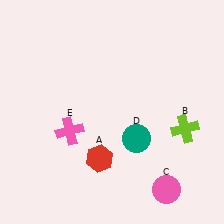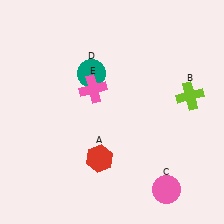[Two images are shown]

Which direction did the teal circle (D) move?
The teal circle (D) moved up.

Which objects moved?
The objects that moved are: the lime cross (B), the teal circle (D), the pink cross (E).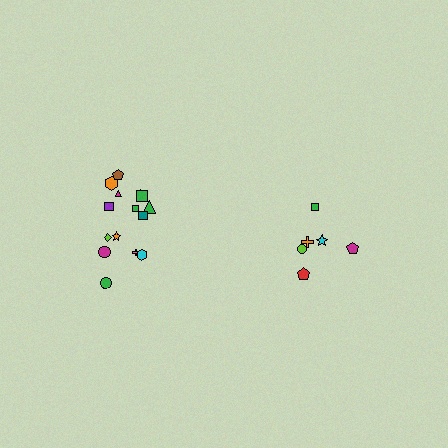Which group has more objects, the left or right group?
The left group.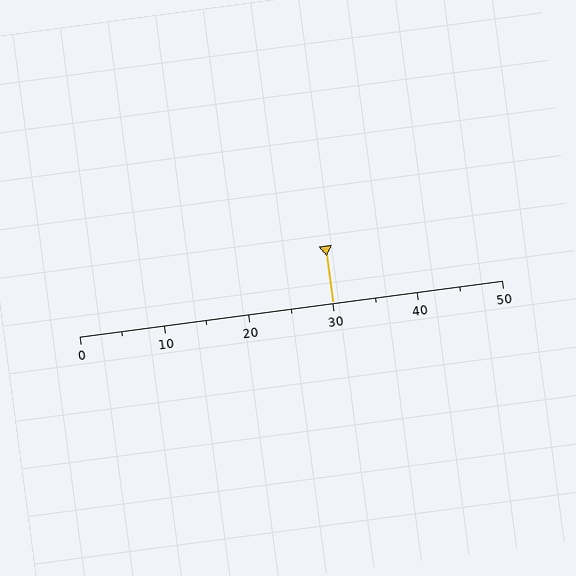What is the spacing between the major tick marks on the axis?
The major ticks are spaced 10 apart.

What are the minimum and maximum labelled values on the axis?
The axis runs from 0 to 50.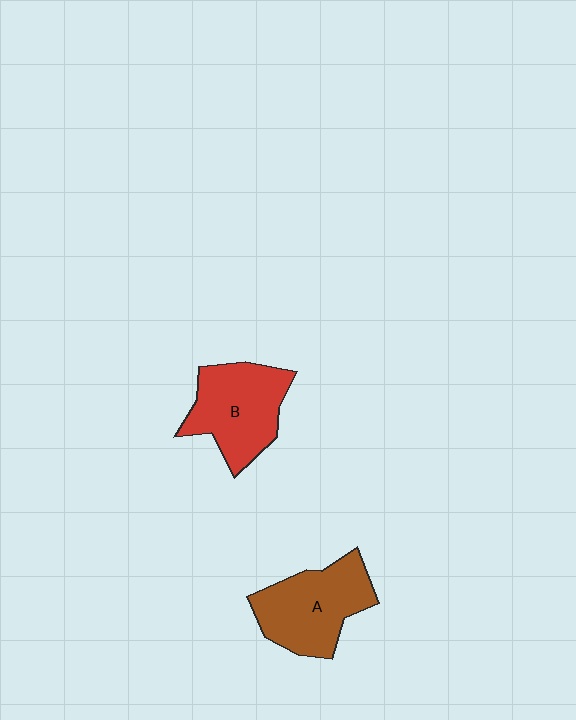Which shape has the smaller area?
Shape B (red).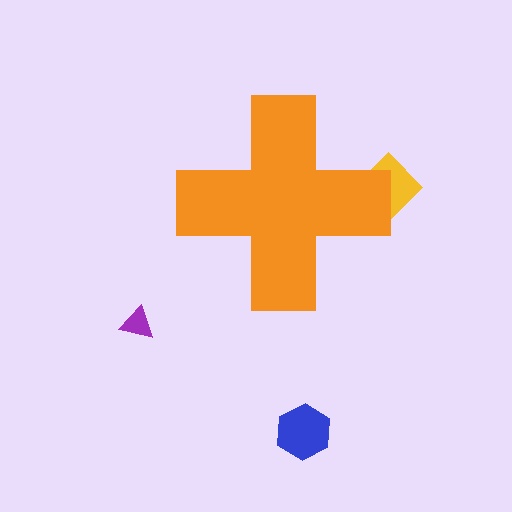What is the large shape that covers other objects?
An orange cross.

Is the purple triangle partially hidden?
No, the purple triangle is fully visible.